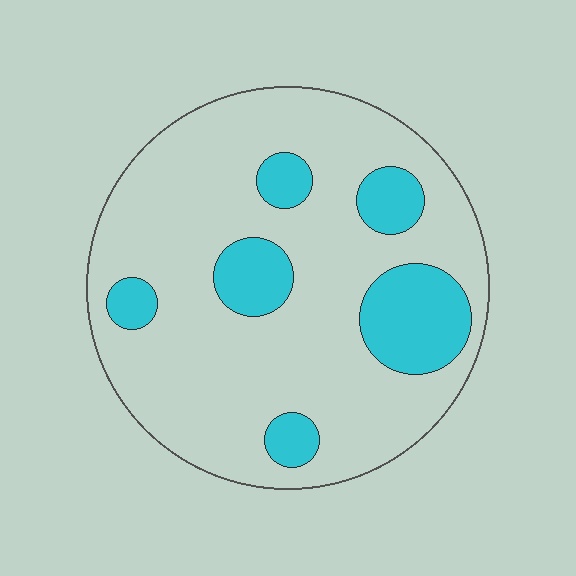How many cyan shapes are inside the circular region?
6.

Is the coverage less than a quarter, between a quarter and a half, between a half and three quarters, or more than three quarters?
Less than a quarter.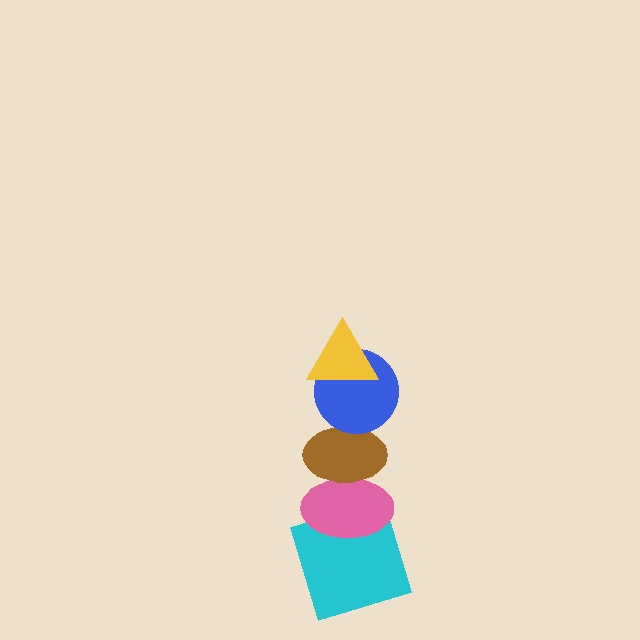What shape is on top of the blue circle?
The yellow triangle is on top of the blue circle.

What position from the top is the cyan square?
The cyan square is 5th from the top.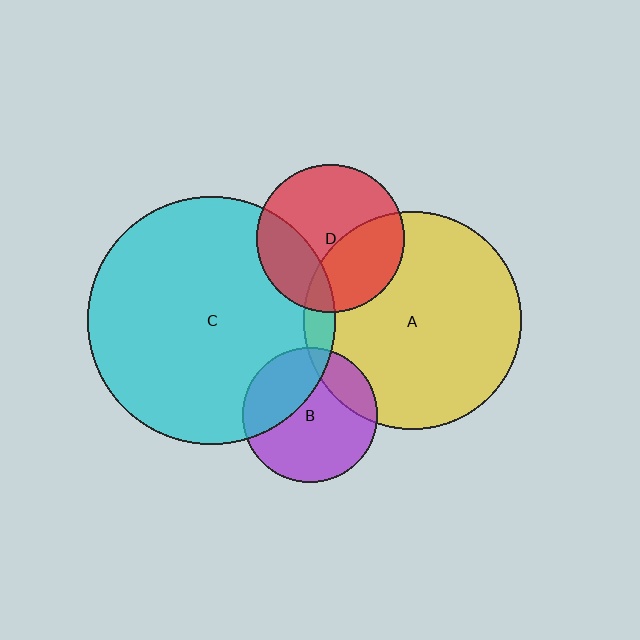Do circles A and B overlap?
Yes.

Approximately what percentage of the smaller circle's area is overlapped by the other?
Approximately 20%.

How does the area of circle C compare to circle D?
Approximately 2.8 times.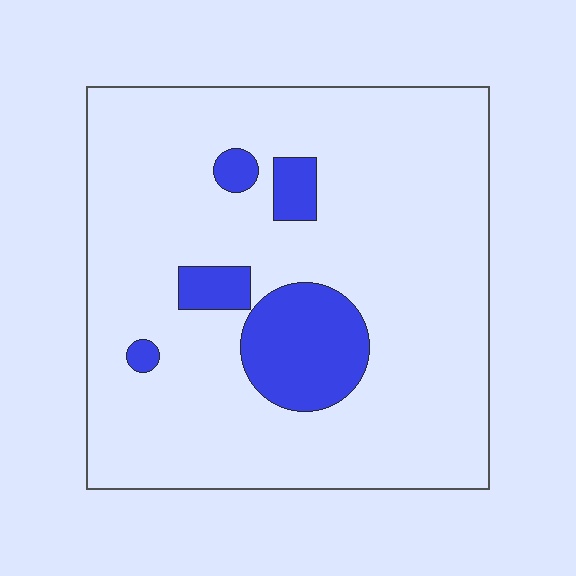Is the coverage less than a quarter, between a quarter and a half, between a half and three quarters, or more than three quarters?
Less than a quarter.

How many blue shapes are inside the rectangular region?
5.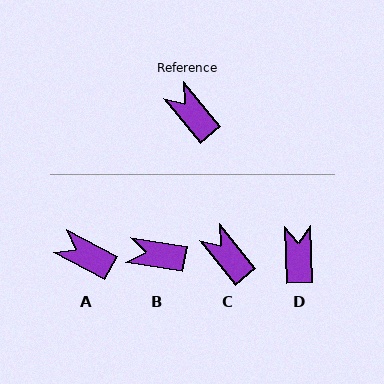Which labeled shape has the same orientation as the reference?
C.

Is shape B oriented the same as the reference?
No, it is off by about 42 degrees.